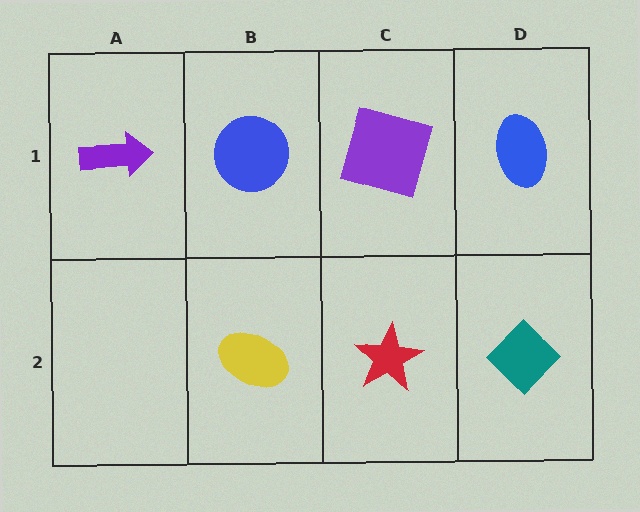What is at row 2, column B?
A yellow ellipse.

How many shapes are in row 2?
3 shapes.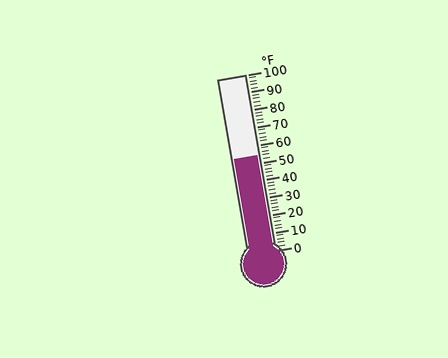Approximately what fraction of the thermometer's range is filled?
The thermometer is filled to approximately 55% of its range.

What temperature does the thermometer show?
The thermometer shows approximately 54°F.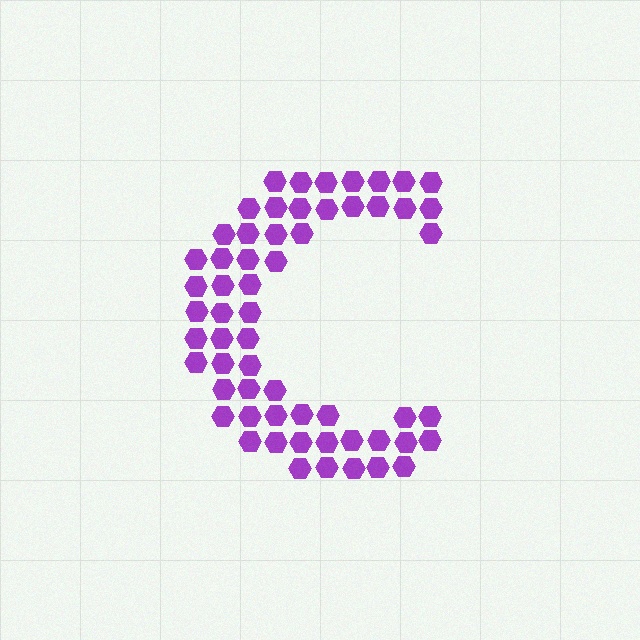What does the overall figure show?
The overall figure shows the letter C.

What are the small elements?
The small elements are hexagons.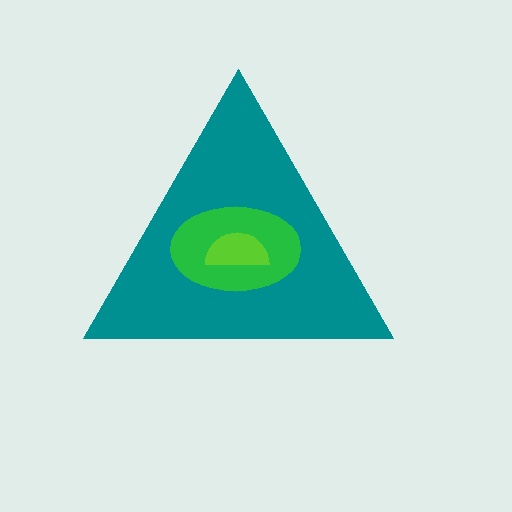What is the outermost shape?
The teal triangle.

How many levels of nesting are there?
3.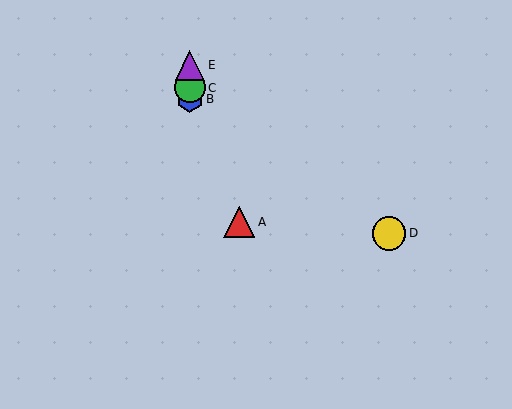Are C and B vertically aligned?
Yes, both are at x≈190.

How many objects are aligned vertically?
3 objects (B, C, E) are aligned vertically.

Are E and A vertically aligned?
No, E is at x≈190 and A is at x≈239.